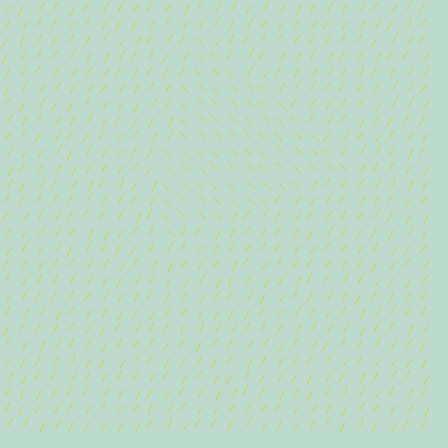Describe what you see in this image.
The image is filled with small yellow line segments. A triangle region in the image has lines oriented differently from the surrounding lines, creating a visible texture boundary.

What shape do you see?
I see a triangle.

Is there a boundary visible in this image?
Yes, there is a texture boundary formed by a change in line orientation.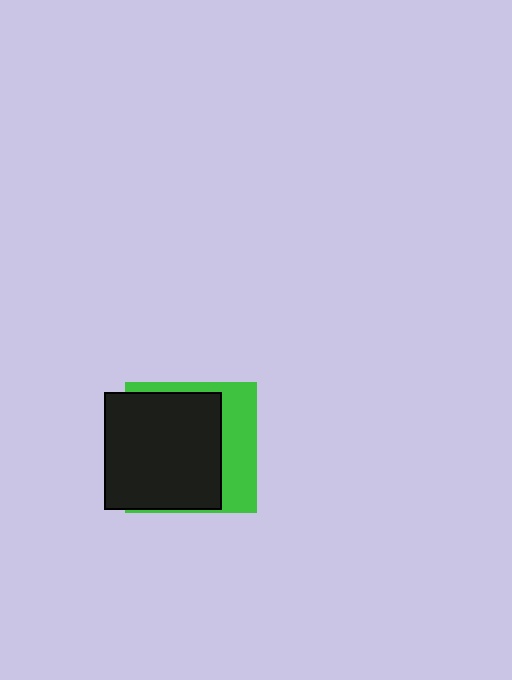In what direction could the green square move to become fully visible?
The green square could move right. That would shift it out from behind the black square entirely.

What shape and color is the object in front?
The object in front is a black square.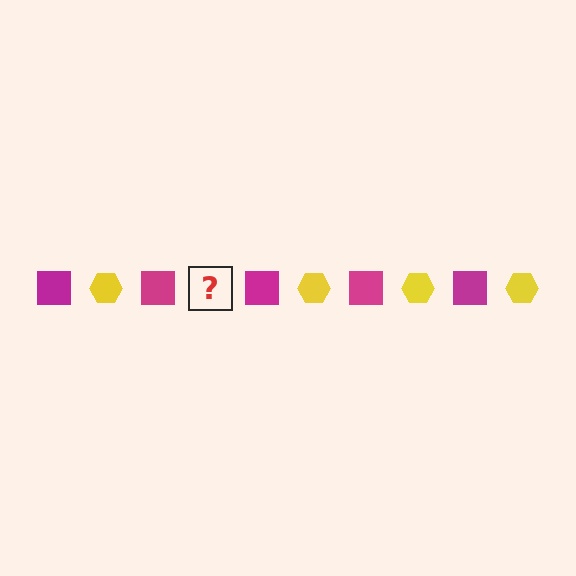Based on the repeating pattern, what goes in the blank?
The blank should be a yellow hexagon.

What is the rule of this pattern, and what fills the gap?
The rule is that the pattern alternates between magenta square and yellow hexagon. The gap should be filled with a yellow hexagon.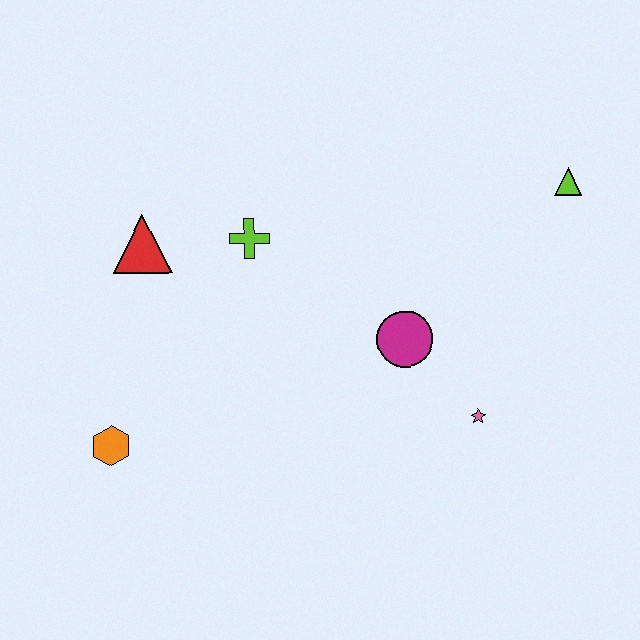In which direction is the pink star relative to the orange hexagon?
The pink star is to the right of the orange hexagon.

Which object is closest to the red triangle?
The lime cross is closest to the red triangle.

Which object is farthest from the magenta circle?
The orange hexagon is farthest from the magenta circle.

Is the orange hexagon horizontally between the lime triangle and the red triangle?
No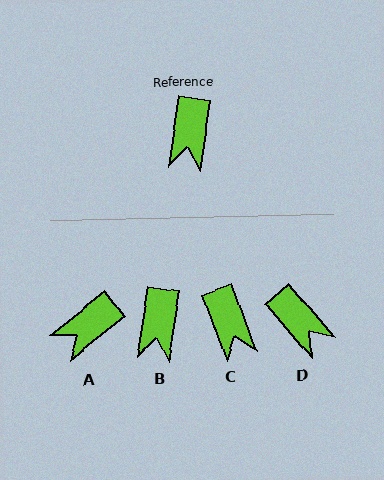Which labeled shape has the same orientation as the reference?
B.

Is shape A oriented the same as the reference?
No, it is off by about 43 degrees.